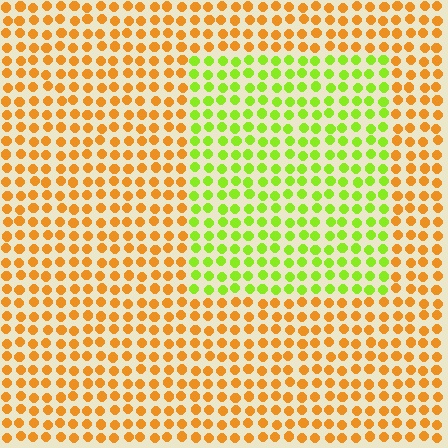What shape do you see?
I see a rectangle.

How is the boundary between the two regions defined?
The boundary is defined purely by a slight shift in hue (about 57 degrees). Spacing, size, and orientation are identical on both sides.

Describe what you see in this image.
The image is filled with small orange elements in a uniform arrangement. A rectangle-shaped region is visible where the elements are tinted to a slightly different hue, forming a subtle color boundary.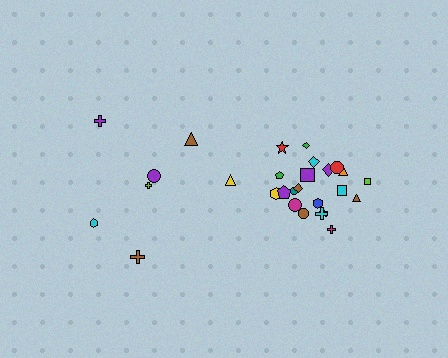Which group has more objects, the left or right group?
The right group.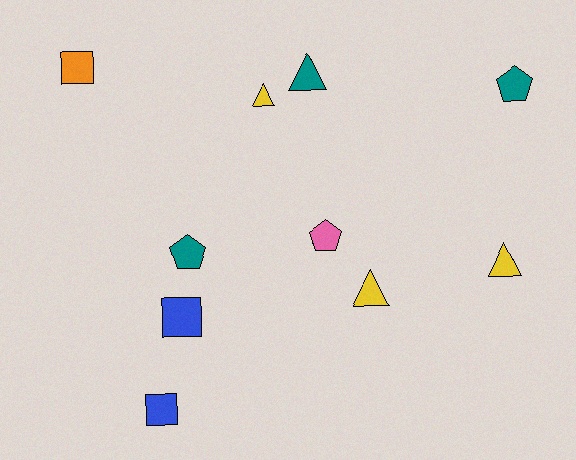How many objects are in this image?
There are 10 objects.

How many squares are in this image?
There are 3 squares.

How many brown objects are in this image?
There are no brown objects.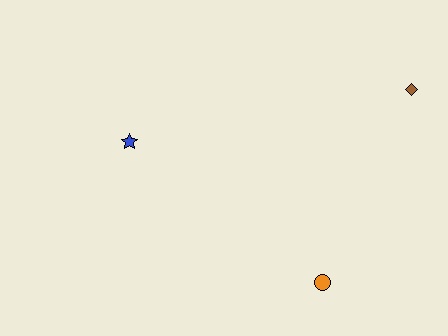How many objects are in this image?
There are 3 objects.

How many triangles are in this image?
There are no triangles.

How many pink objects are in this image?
There are no pink objects.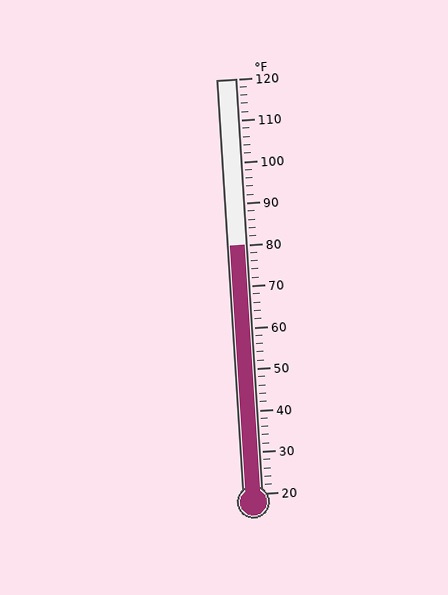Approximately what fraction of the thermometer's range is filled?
The thermometer is filled to approximately 60% of its range.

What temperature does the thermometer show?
The thermometer shows approximately 80°F.